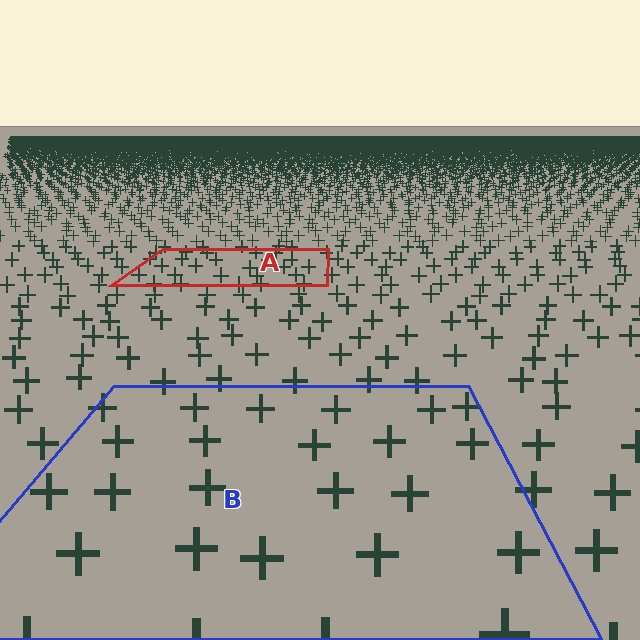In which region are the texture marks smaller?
The texture marks are smaller in region A, because it is farther away.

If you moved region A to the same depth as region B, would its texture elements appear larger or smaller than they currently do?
They would appear larger. At a closer depth, the same texture elements are projected at a bigger on-screen size.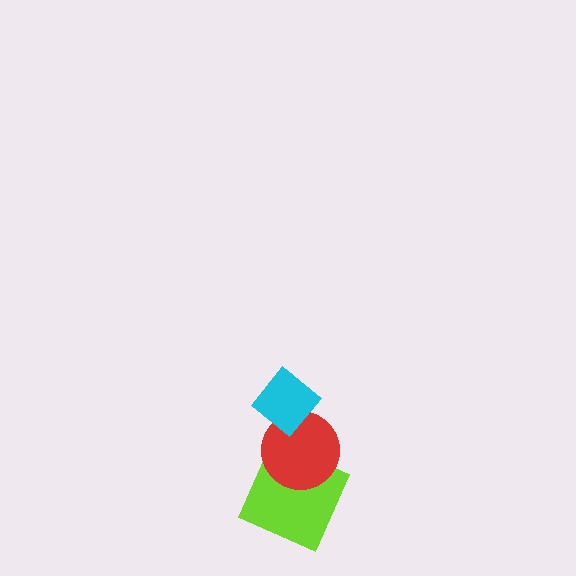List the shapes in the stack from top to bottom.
From top to bottom: the cyan diamond, the red circle, the lime square.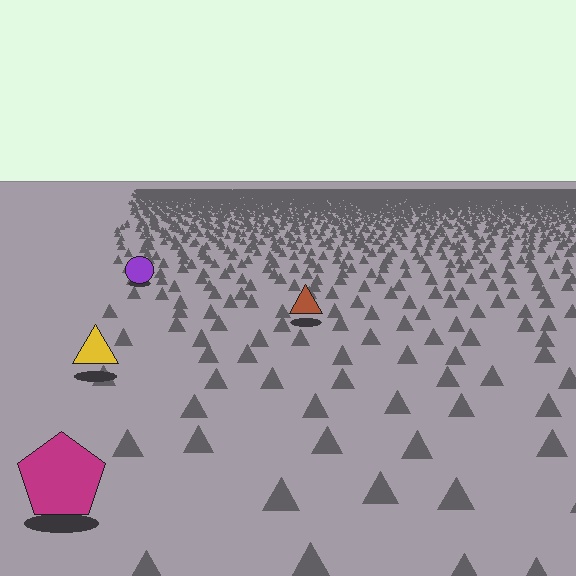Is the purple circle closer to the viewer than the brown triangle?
No. The brown triangle is closer — you can tell from the texture gradient: the ground texture is coarser near it.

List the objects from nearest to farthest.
From nearest to farthest: the magenta pentagon, the yellow triangle, the brown triangle, the purple circle.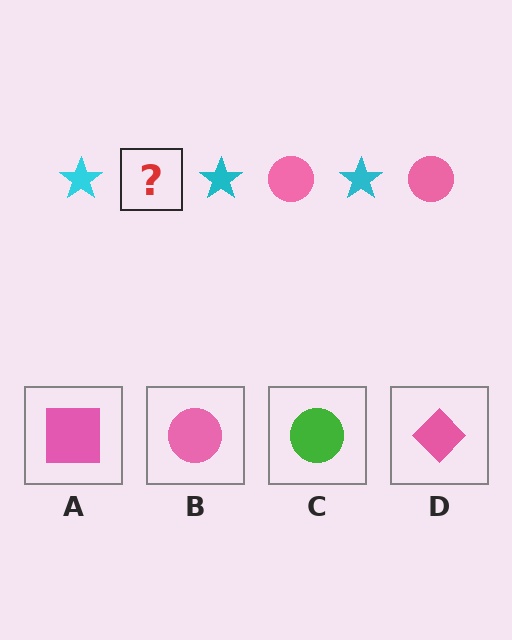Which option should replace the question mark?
Option B.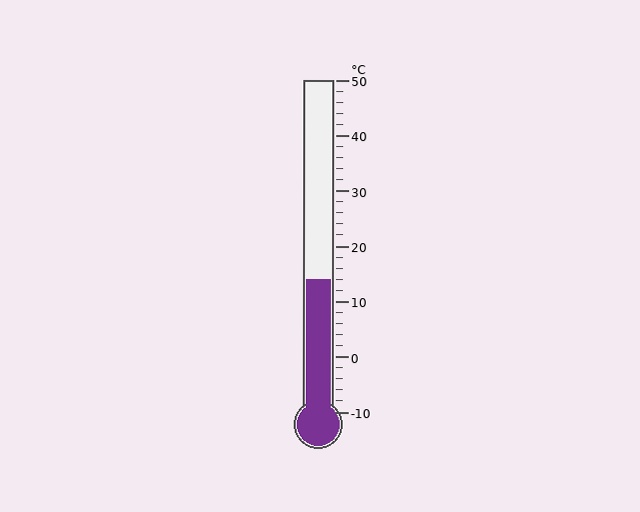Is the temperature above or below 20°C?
The temperature is below 20°C.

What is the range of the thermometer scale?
The thermometer scale ranges from -10°C to 50°C.